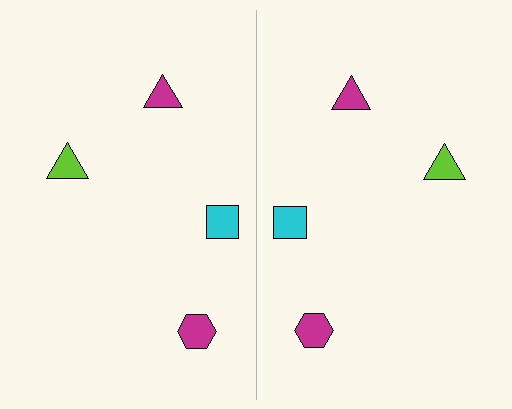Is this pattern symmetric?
Yes, this pattern has bilateral (reflection) symmetry.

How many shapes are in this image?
There are 8 shapes in this image.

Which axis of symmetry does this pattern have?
The pattern has a vertical axis of symmetry running through the center of the image.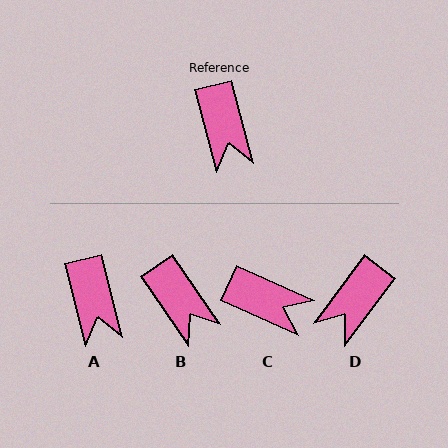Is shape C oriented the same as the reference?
No, it is off by about 51 degrees.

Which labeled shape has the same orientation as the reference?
A.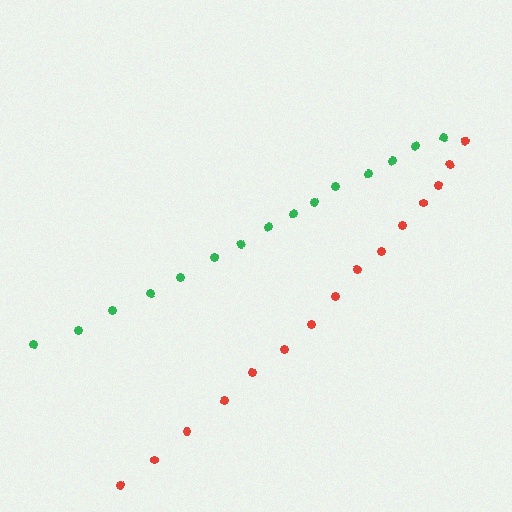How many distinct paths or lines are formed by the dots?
There are 2 distinct paths.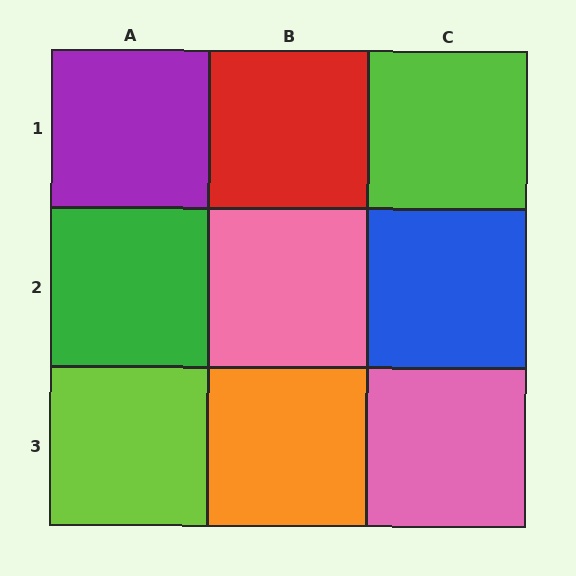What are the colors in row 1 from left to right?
Purple, red, lime.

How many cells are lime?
2 cells are lime.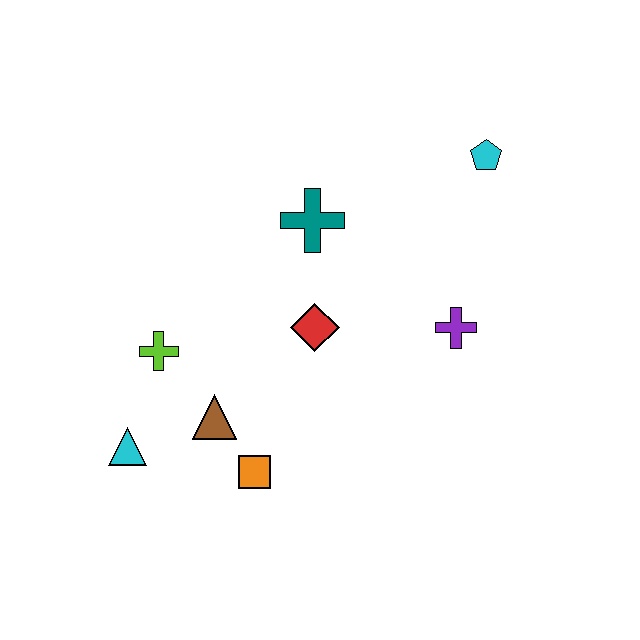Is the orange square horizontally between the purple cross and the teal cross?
No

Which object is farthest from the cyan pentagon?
The cyan triangle is farthest from the cyan pentagon.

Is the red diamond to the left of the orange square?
No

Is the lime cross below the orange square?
No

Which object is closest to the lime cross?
The brown triangle is closest to the lime cross.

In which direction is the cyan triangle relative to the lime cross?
The cyan triangle is below the lime cross.